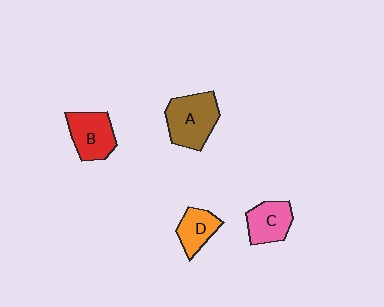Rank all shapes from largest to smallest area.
From largest to smallest: A (brown), B (red), C (pink), D (orange).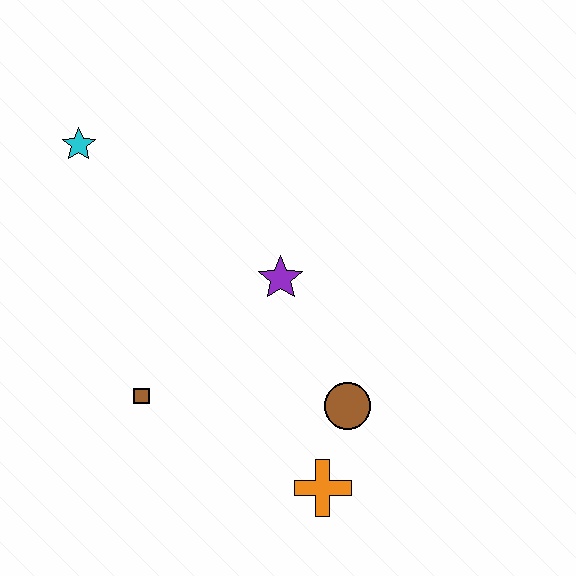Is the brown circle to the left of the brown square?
No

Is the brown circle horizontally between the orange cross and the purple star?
No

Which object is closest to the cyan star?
The purple star is closest to the cyan star.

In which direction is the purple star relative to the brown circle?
The purple star is above the brown circle.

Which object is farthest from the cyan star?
The orange cross is farthest from the cyan star.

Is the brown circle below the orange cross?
No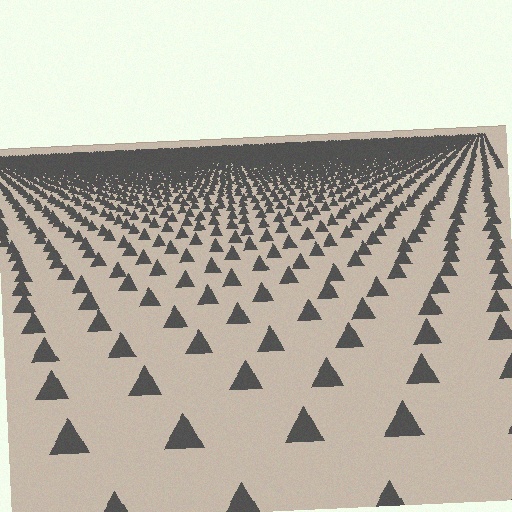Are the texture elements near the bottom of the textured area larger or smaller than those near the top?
Larger. Near the bottom, elements are closer to the viewer and appear at a bigger on-screen size.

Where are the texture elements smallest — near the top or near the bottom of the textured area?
Near the top.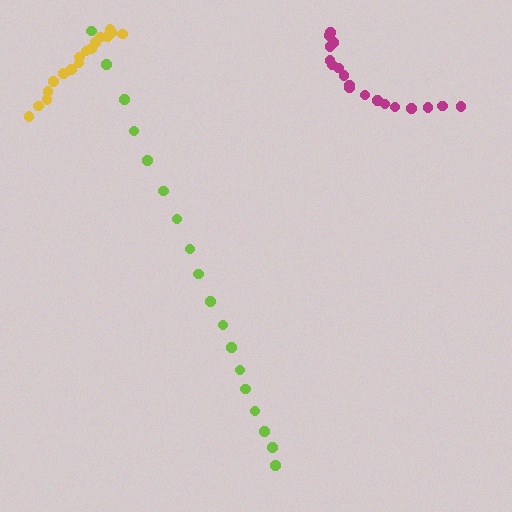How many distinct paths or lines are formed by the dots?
There are 3 distinct paths.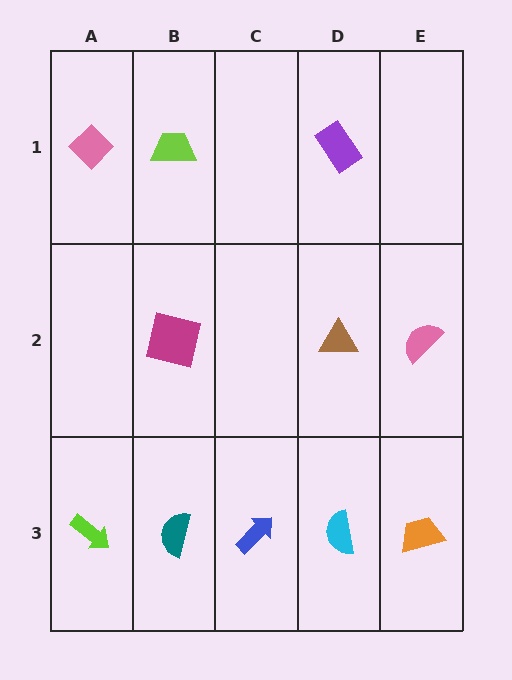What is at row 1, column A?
A pink diamond.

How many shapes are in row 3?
5 shapes.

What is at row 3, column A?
A lime arrow.